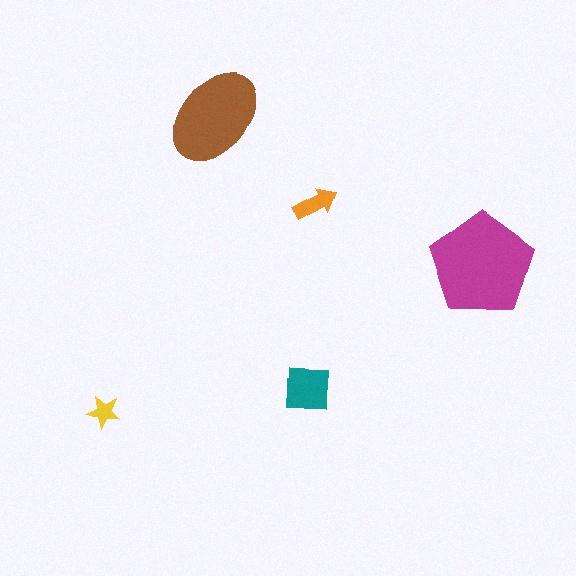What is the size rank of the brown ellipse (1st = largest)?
2nd.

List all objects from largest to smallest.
The magenta pentagon, the brown ellipse, the teal square, the orange arrow, the yellow star.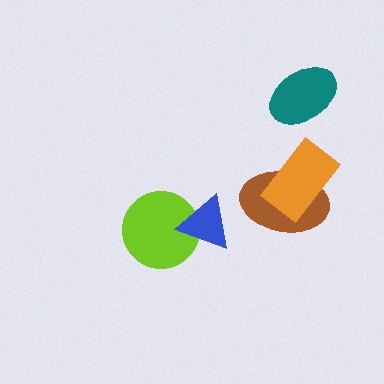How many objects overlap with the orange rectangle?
1 object overlaps with the orange rectangle.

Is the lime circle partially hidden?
Yes, it is partially covered by another shape.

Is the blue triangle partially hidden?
No, no other shape covers it.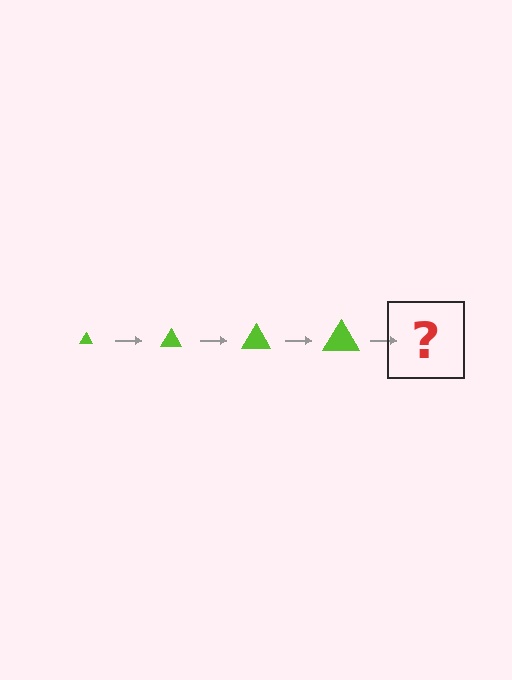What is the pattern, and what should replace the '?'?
The pattern is that the triangle gets progressively larger each step. The '?' should be a lime triangle, larger than the previous one.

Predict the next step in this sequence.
The next step is a lime triangle, larger than the previous one.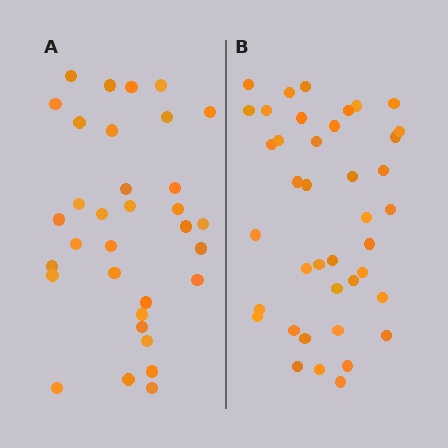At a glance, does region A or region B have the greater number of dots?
Region B (the right region) has more dots.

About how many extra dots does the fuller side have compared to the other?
Region B has roughly 8 or so more dots than region A.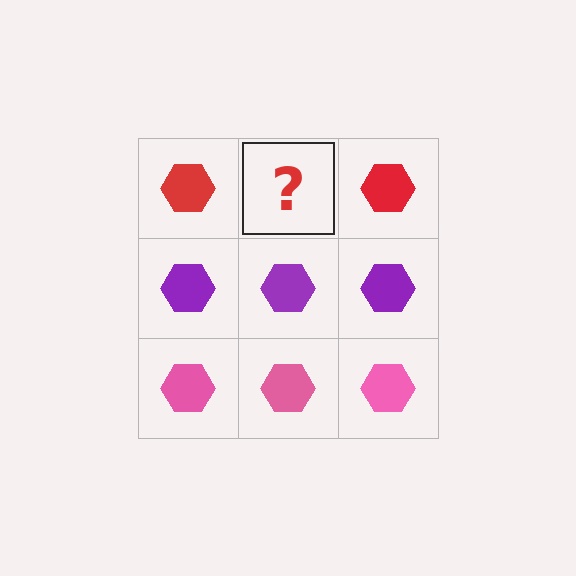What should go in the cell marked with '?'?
The missing cell should contain a red hexagon.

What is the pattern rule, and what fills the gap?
The rule is that each row has a consistent color. The gap should be filled with a red hexagon.